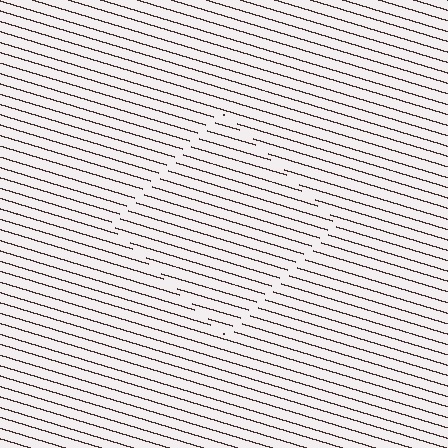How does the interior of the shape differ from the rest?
The interior of the shape contains the same grating, shifted by half a period — the contour is defined by the phase discontinuity where line-ends from the inner and outer gratings abut.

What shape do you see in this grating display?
An illusory square. The interior of the shape contains the same grating, shifted by half a period — the contour is defined by the phase discontinuity where line-ends from the inner and outer gratings abut.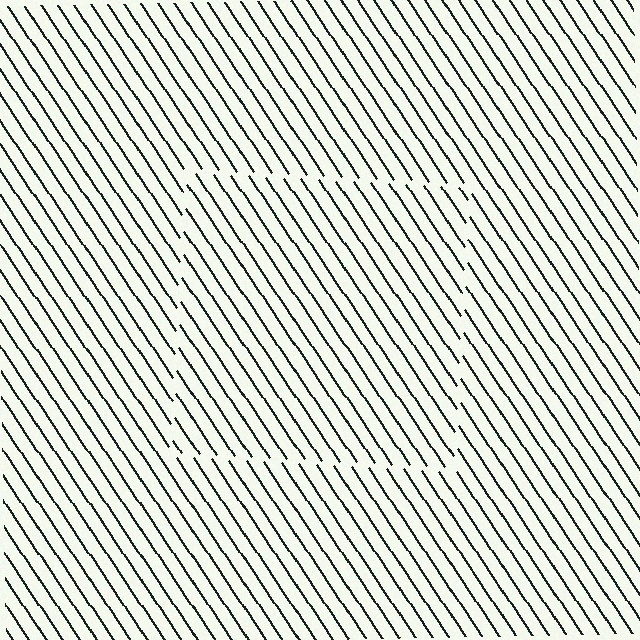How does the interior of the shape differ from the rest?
The interior of the shape contains the same grating, shifted by half a period — the contour is defined by the phase discontinuity where line-ends from the inner and outer gratings abut.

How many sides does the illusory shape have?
4 sides — the line-ends trace a square.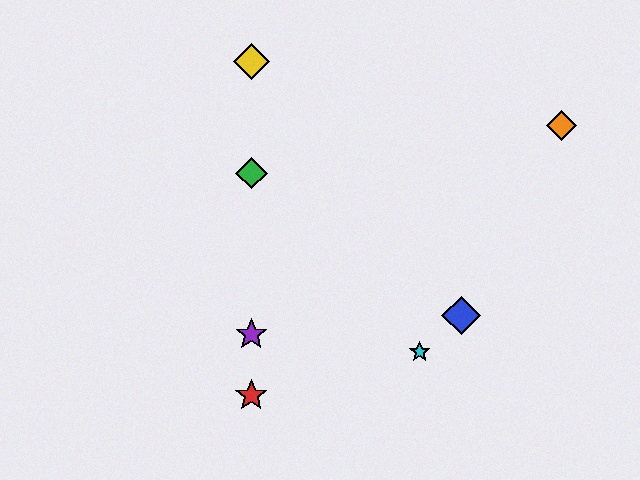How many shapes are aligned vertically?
4 shapes (the red star, the green diamond, the yellow diamond, the purple star) are aligned vertically.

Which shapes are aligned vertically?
The red star, the green diamond, the yellow diamond, the purple star are aligned vertically.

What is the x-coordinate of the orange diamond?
The orange diamond is at x≈561.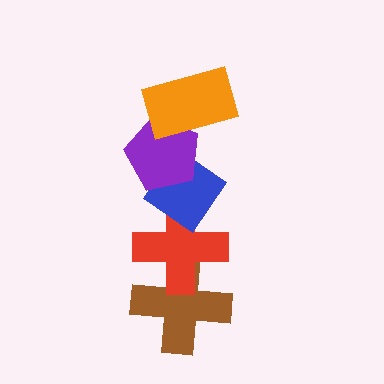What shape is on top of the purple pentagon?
The orange rectangle is on top of the purple pentagon.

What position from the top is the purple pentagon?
The purple pentagon is 2nd from the top.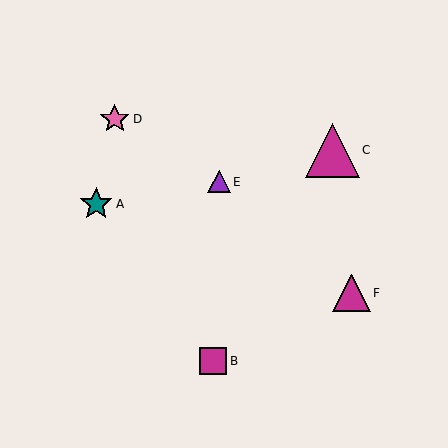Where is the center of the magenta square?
The center of the magenta square is at (213, 361).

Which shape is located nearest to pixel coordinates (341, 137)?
The magenta triangle (labeled C) at (332, 150) is nearest to that location.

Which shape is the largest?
The magenta triangle (labeled C) is the largest.